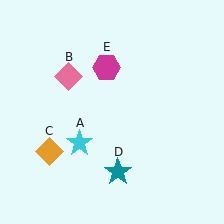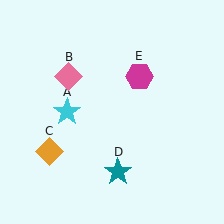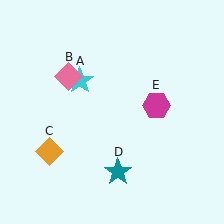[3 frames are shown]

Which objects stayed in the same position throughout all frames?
Pink diamond (object B) and orange diamond (object C) and teal star (object D) remained stationary.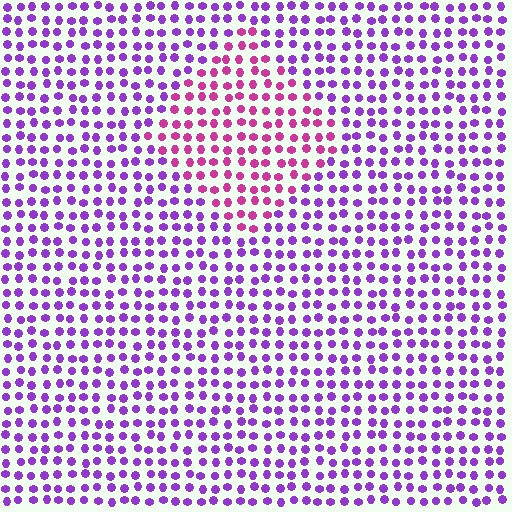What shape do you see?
I see a diamond.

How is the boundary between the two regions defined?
The boundary is defined purely by a slight shift in hue (about 43 degrees). Spacing, size, and orientation are identical on both sides.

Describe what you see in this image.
The image is filled with small purple elements in a uniform arrangement. A diamond-shaped region is visible where the elements are tinted to a slightly different hue, forming a subtle color boundary.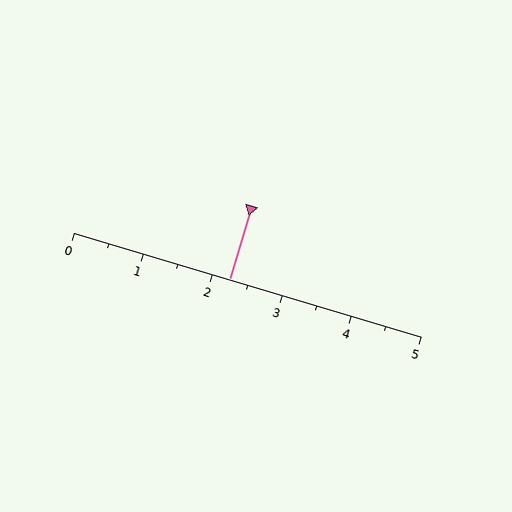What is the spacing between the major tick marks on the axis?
The major ticks are spaced 1 apart.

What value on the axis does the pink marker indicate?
The marker indicates approximately 2.2.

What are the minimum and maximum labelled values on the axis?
The axis runs from 0 to 5.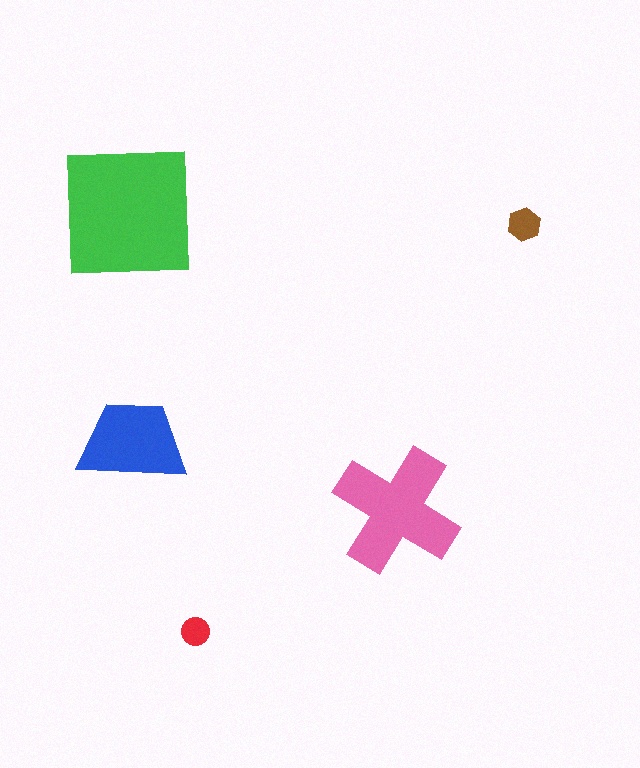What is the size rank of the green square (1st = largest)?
1st.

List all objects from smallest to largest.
The red circle, the brown hexagon, the blue trapezoid, the pink cross, the green square.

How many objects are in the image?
There are 5 objects in the image.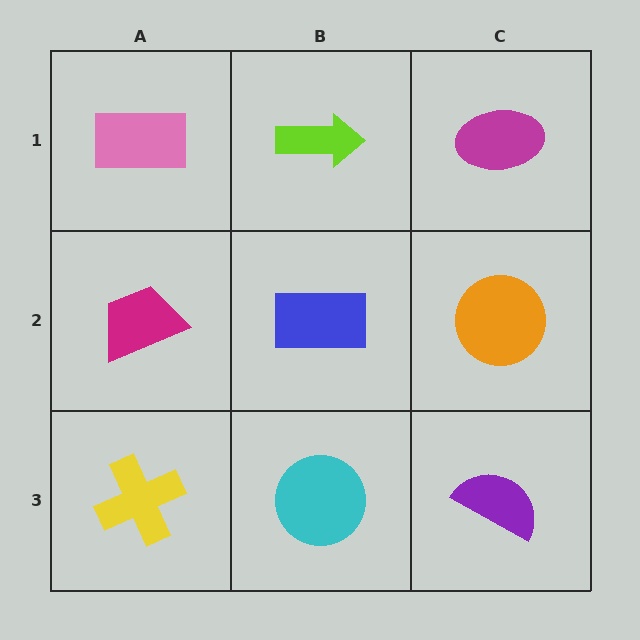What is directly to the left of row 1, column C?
A lime arrow.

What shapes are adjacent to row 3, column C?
An orange circle (row 2, column C), a cyan circle (row 3, column B).